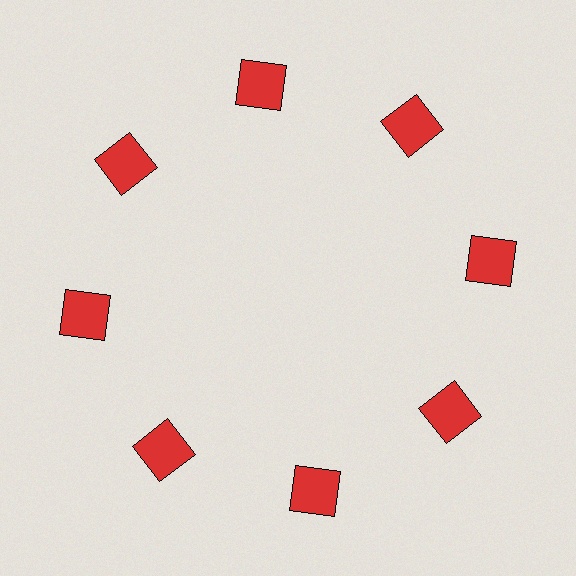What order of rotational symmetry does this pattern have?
This pattern has 8-fold rotational symmetry.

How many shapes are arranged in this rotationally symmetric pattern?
There are 8 shapes, arranged in 8 groups of 1.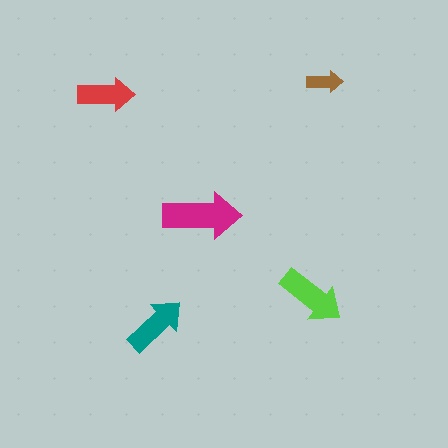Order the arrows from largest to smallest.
the magenta one, the lime one, the teal one, the red one, the brown one.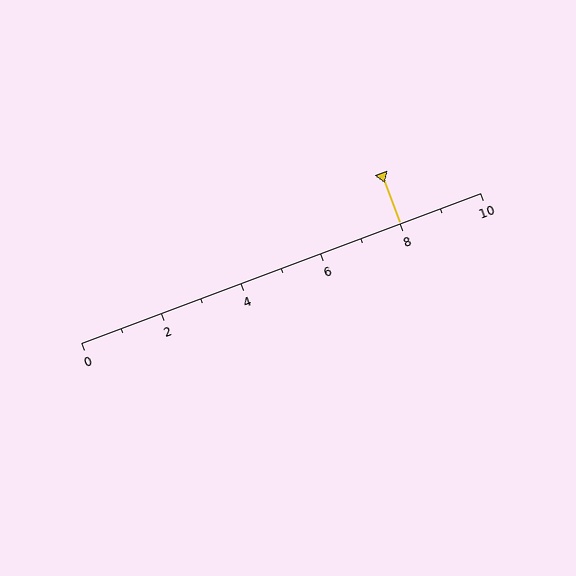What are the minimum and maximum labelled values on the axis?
The axis runs from 0 to 10.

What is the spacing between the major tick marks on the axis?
The major ticks are spaced 2 apart.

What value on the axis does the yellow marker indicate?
The marker indicates approximately 8.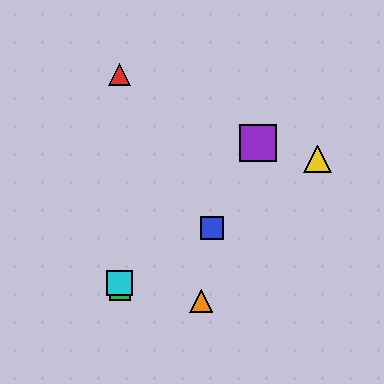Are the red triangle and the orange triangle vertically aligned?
No, the red triangle is at x≈120 and the orange triangle is at x≈201.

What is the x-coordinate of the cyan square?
The cyan square is at x≈120.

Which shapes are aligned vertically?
The red triangle, the green square, the cyan square are aligned vertically.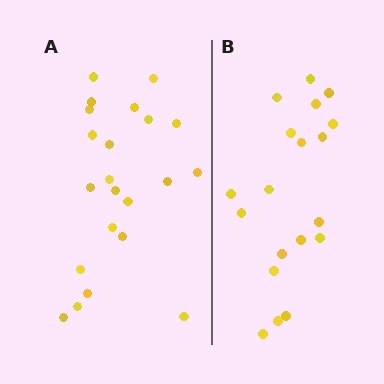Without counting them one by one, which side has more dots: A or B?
Region A (the left region) has more dots.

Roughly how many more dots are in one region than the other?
Region A has just a few more — roughly 2 or 3 more dots than region B.